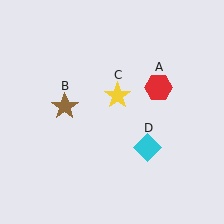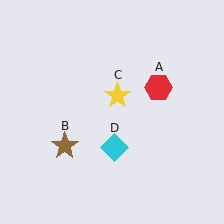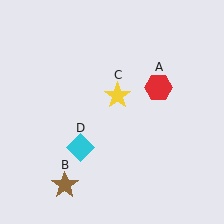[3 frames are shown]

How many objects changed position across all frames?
2 objects changed position: brown star (object B), cyan diamond (object D).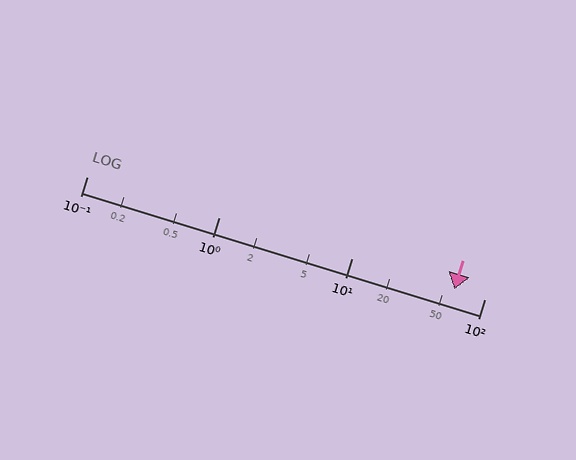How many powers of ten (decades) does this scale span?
The scale spans 3 decades, from 0.1 to 100.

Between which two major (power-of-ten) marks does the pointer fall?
The pointer is between 10 and 100.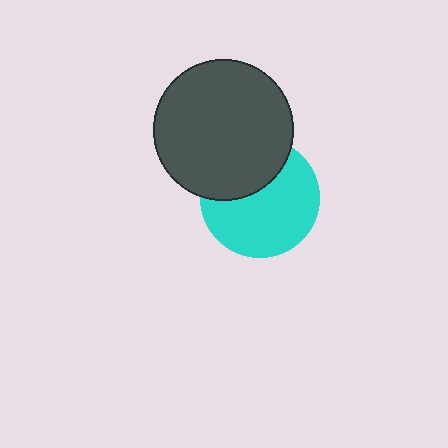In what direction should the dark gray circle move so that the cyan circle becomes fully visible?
The dark gray circle should move up. That is the shortest direction to clear the overlap and leave the cyan circle fully visible.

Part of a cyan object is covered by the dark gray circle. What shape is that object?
It is a circle.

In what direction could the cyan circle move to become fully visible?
The cyan circle could move down. That would shift it out from behind the dark gray circle entirely.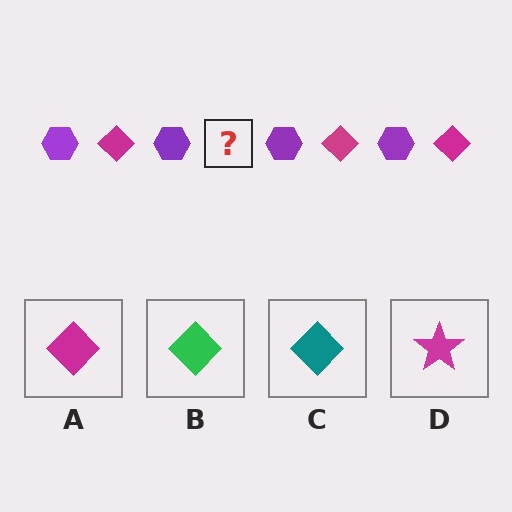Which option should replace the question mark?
Option A.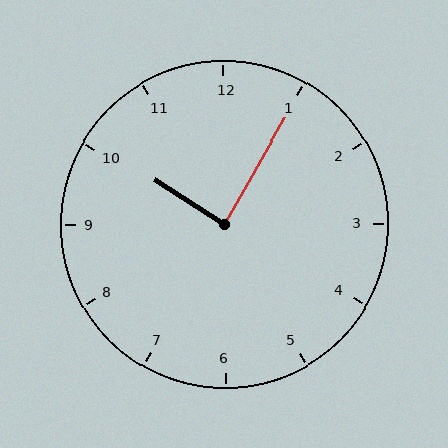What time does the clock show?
10:05.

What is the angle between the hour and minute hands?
Approximately 88 degrees.